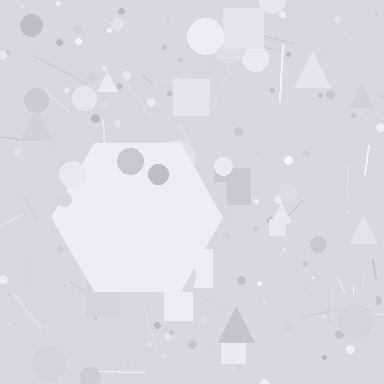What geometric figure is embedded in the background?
A hexagon is embedded in the background.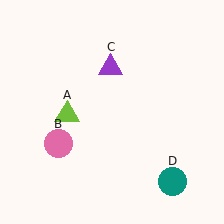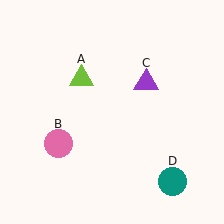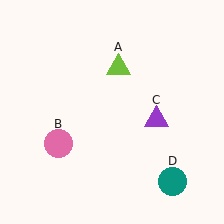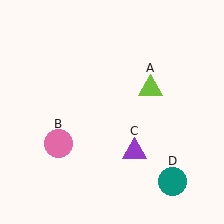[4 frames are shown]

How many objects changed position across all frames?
2 objects changed position: lime triangle (object A), purple triangle (object C).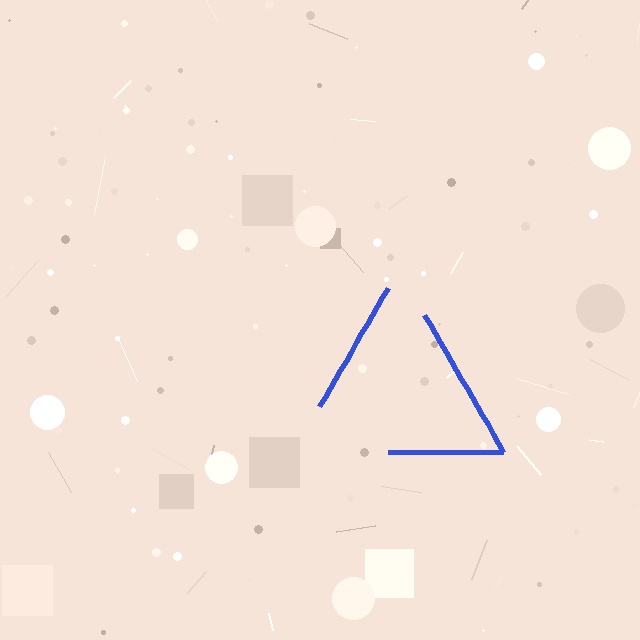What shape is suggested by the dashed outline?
The dashed outline suggests a triangle.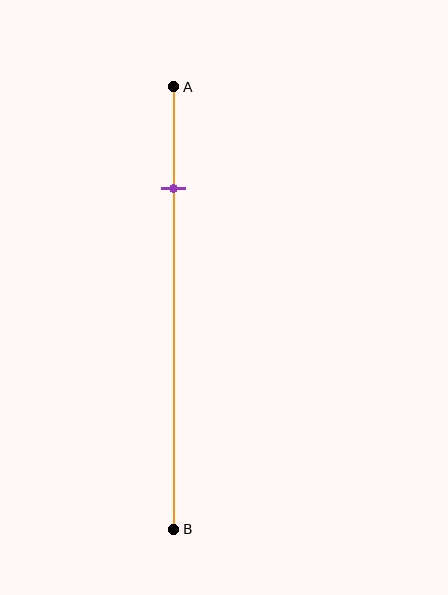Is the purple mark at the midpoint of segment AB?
No, the mark is at about 25% from A, not at the 50% midpoint.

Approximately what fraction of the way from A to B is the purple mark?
The purple mark is approximately 25% of the way from A to B.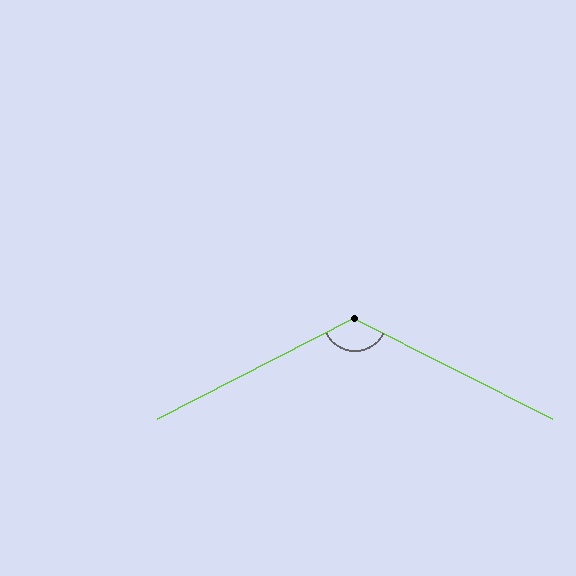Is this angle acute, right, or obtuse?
It is obtuse.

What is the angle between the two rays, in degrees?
Approximately 126 degrees.